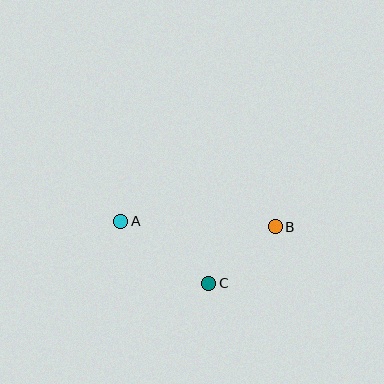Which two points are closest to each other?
Points B and C are closest to each other.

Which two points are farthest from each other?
Points A and B are farthest from each other.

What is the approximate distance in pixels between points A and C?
The distance between A and C is approximately 108 pixels.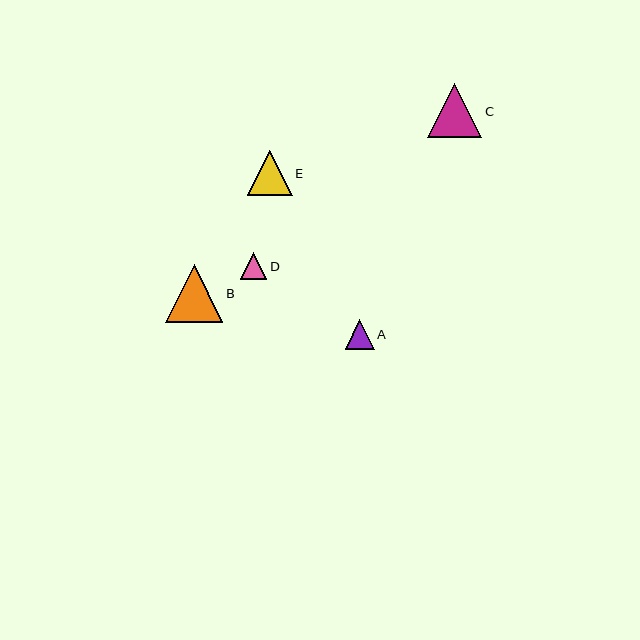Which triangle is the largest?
Triangle B is the largest with a size of approximately 58 pixels.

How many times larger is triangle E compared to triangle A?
Triangle E is approximately 1.5 times the size of triangle A.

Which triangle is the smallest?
Triangle D is the smallest with a size of approximately 27 pixels.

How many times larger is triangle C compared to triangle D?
Triangle C is approximately 2.0 times the size of triangle D.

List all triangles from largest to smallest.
From largest to smallest: B, C, E, A, D.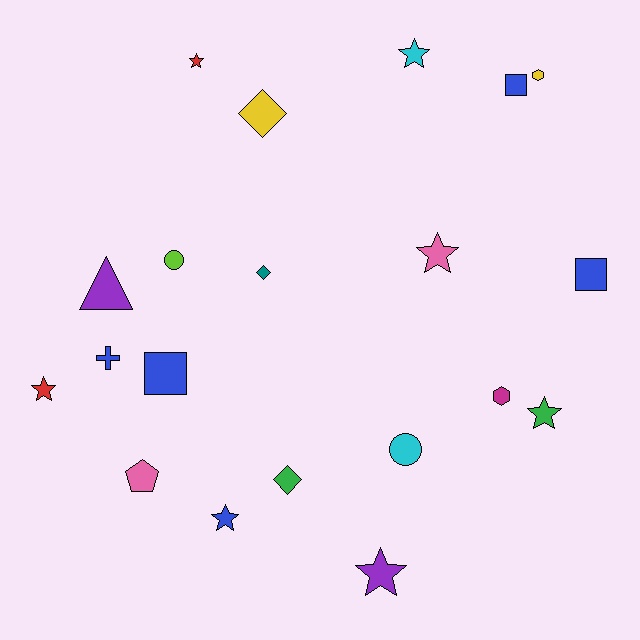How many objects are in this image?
There are 20 objects.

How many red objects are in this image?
There are 2 red objects.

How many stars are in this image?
There are 7 stars.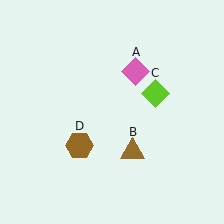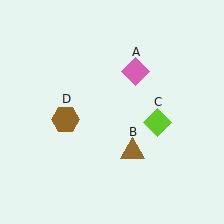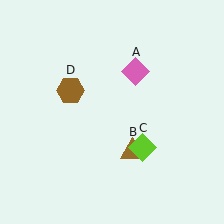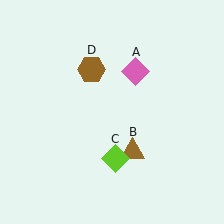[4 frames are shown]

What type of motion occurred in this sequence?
The lime diamond (object C), brown hexagon (object D) rotated clockwise around the center of the scene.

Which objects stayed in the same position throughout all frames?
Pink diamond (object A) and brown triangle (object B) remained stationary.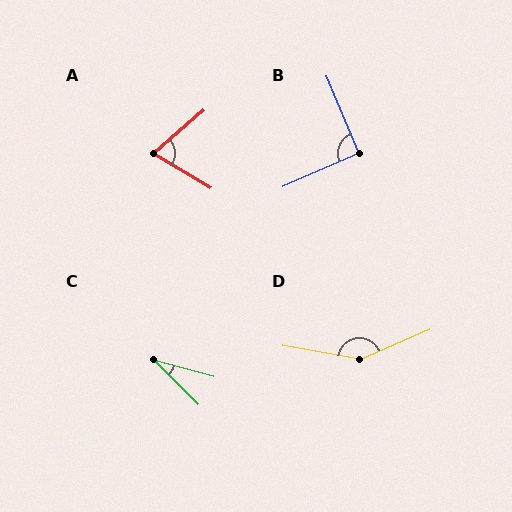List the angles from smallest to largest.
C (30°), A (71°), B (91°), D (147°).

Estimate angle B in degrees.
Approximately 91 degrees.